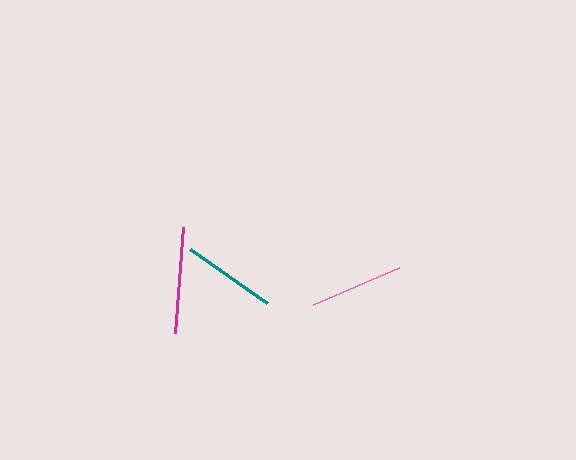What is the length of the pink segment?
The pink segment is approximately 94 pixels long.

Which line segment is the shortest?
The pink line is the shortest at approximately 94 pixels.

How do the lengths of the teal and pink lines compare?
The teal and pink lines are approximately the same length.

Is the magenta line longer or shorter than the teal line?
The magenta line is longer than the teal line.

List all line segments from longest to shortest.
From longest to shortest: magenta, teal, pink.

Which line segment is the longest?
The magenta line is the longest at approximately 107 pixels.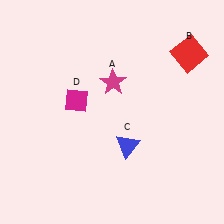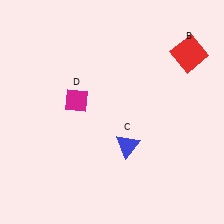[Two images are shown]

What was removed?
The magenta star (A) was removed in Image 2.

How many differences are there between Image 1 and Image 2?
There is 1 difference between the two images.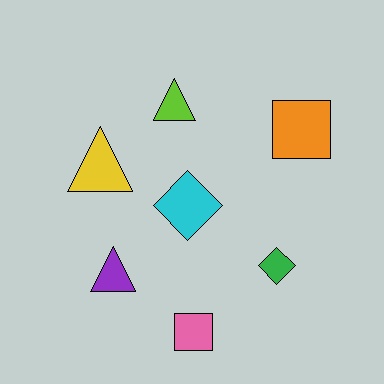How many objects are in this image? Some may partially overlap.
There are 7 objects.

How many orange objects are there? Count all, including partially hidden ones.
There is 1 orange object.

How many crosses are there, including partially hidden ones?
There are no crosses.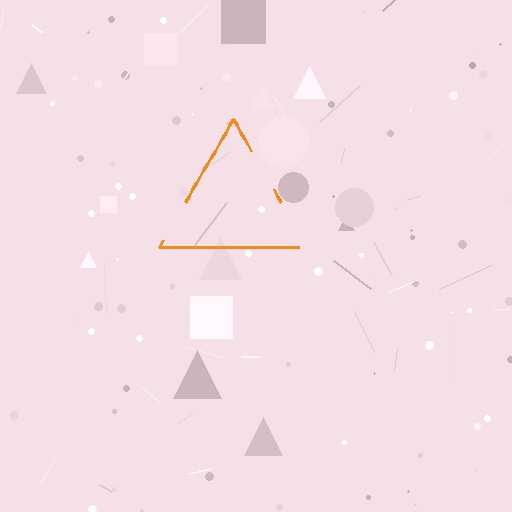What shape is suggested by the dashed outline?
The dashed outline suggests a triangle.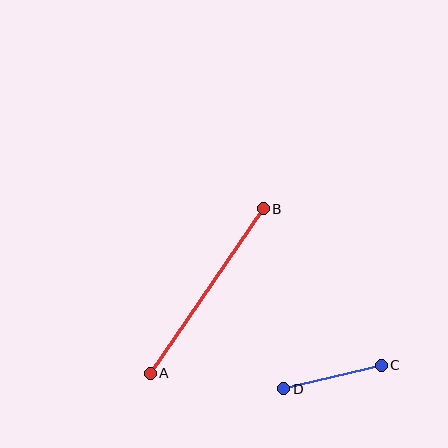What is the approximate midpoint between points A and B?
The midpoint is at approximately (207, 291) pixels.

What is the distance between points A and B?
The distance is approximately 200 pixels.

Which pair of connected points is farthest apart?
Points A and B are farthest apart.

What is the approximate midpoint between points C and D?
The midpoint is at approximately (333, 377) pixels.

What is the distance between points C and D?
The distance is approximately 100 pixels.